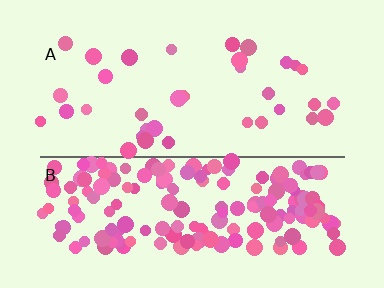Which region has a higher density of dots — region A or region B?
B (the bottom).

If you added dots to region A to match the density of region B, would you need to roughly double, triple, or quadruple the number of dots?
Approximately quadruple.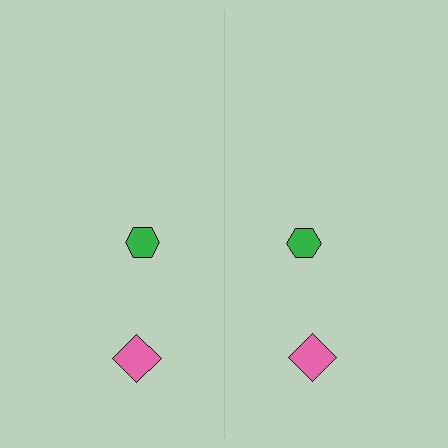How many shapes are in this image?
There are 4 shapes in this image.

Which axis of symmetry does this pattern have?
The pattern has a vertical axis of symmetry running through the center of the image.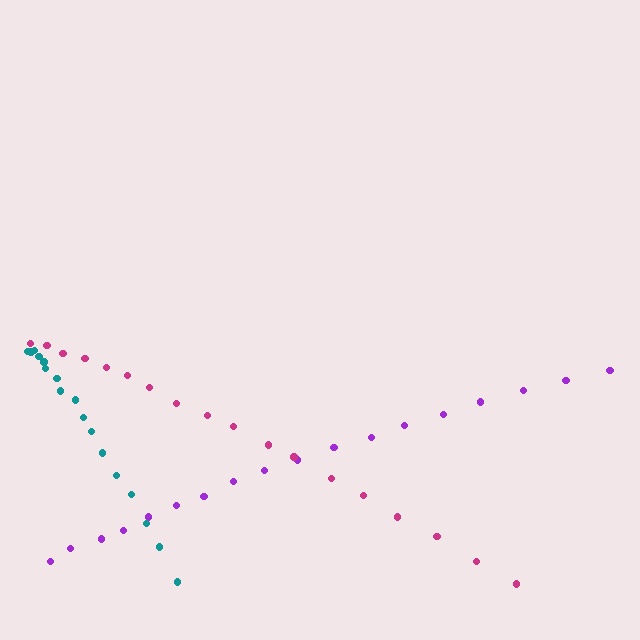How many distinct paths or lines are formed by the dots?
There are 3 distinct paths.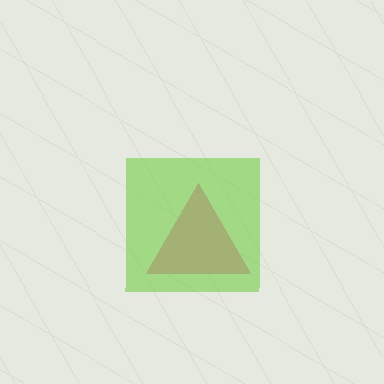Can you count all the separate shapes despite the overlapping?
Yes, there are 2 separate shapes.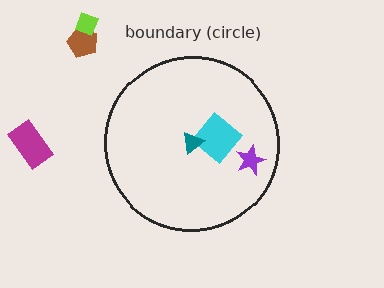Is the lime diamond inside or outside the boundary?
Outside.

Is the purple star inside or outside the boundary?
Inside.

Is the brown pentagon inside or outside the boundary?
Outside.